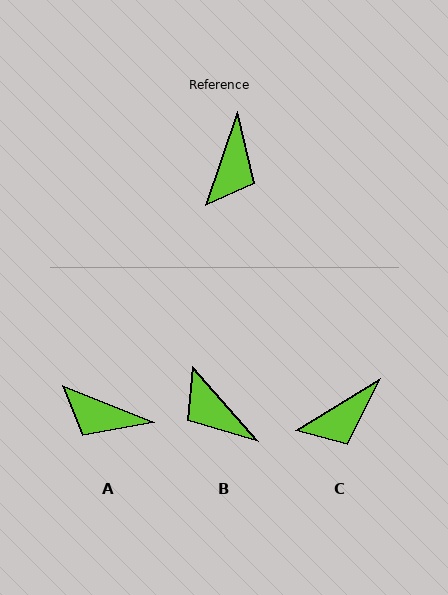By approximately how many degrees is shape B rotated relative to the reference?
Approximately 120 degrees clockwise.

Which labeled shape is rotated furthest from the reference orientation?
B, about 120 degrees away.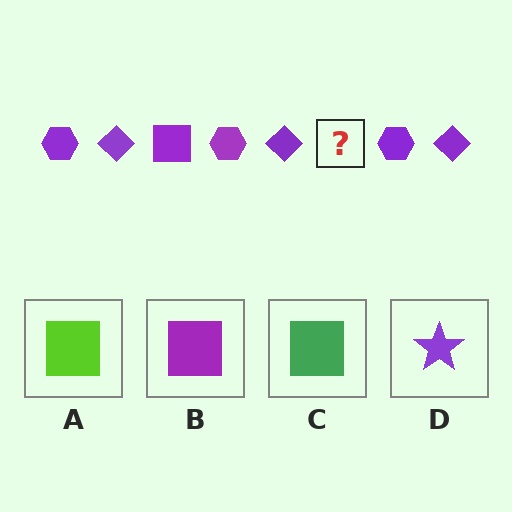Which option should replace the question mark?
Option B.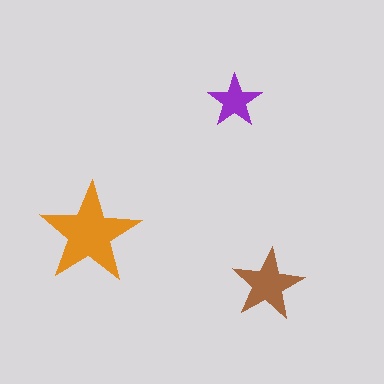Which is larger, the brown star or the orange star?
The orange one.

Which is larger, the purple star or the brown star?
The brown one.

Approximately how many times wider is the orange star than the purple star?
About 2 times wider.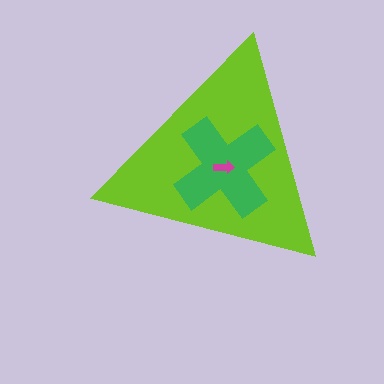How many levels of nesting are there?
3.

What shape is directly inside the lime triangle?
The green cross.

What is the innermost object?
The magenta arrow.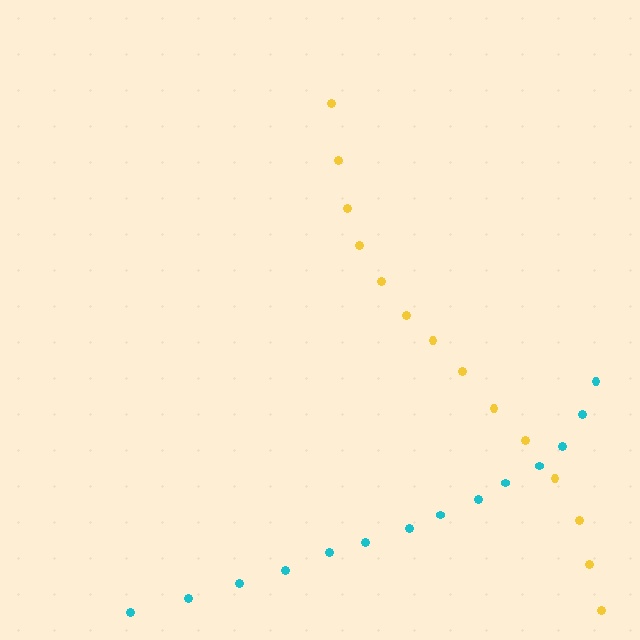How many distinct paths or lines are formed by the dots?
There are 2 distinct paths.